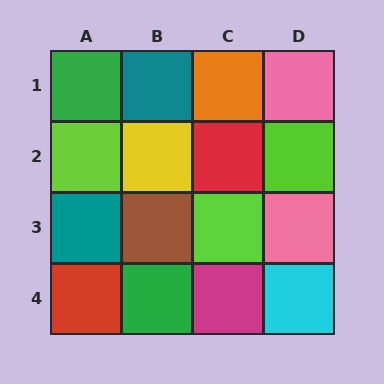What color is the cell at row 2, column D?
Lime.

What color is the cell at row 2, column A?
Lime.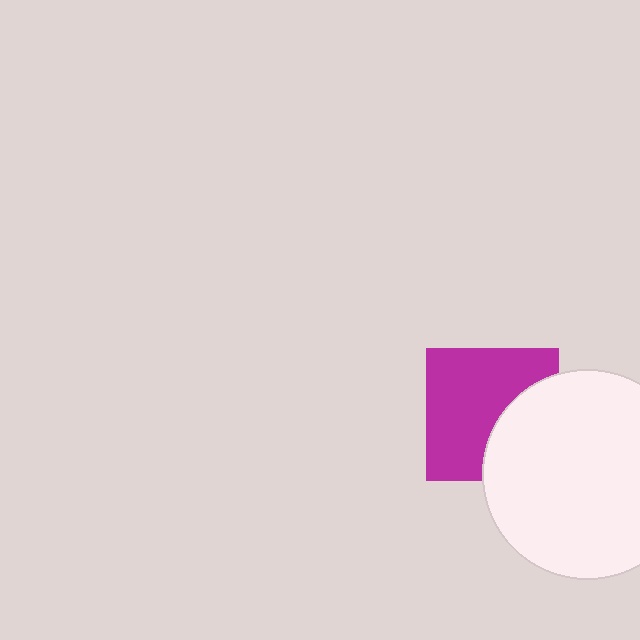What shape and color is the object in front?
The object in front is a white circle.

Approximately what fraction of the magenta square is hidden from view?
Roughly 35% of the magenta square is hidden behind the white circle.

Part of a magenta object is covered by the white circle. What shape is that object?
It is a square.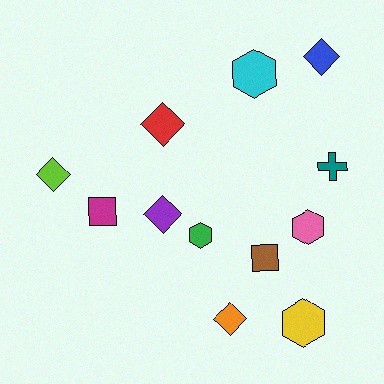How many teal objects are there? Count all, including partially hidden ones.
There is 1 teal object.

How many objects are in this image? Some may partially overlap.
There are 12 objects.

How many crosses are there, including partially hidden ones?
There is 1 cross.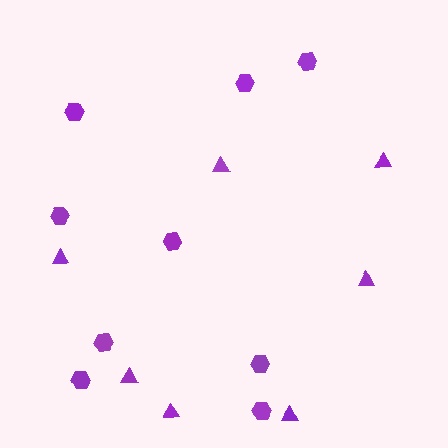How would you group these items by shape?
There are 2 groups: one group of triangles (7) and one group of hexagons (9).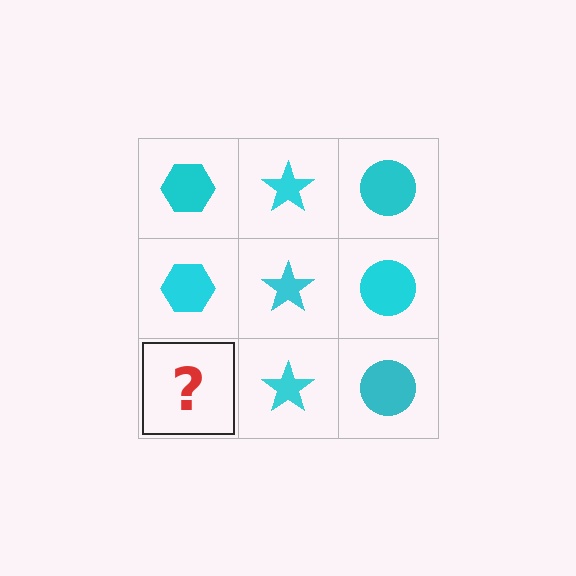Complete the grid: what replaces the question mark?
The question mark should be replaced with a cyan hexagon.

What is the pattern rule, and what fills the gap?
The rule is that each column has a consistent shape. The gap should be filled with a cyan hexagon.